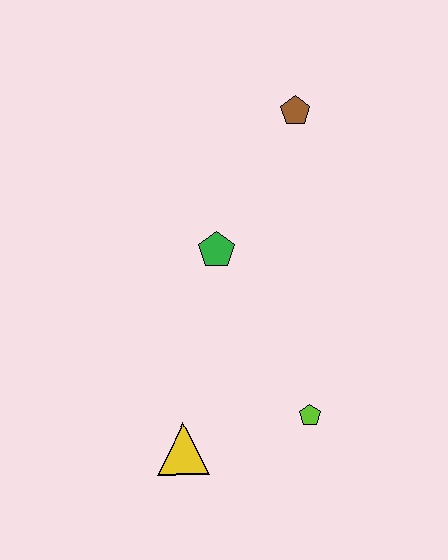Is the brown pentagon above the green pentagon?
Yes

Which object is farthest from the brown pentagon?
The yellow triangle is farthest from the brown pentagon.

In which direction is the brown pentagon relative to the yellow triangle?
The brown pentagon is above the yellow triangle.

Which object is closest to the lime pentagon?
The yellow triangle is closest to the lime pentagon.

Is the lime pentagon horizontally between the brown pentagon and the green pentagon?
No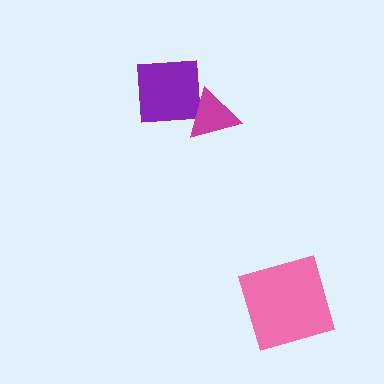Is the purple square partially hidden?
Yes, it is partially covered by another shape.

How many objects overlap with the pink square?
0 objects overlap with the pink square.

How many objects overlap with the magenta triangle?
1 object overlaps with the magenta triangle.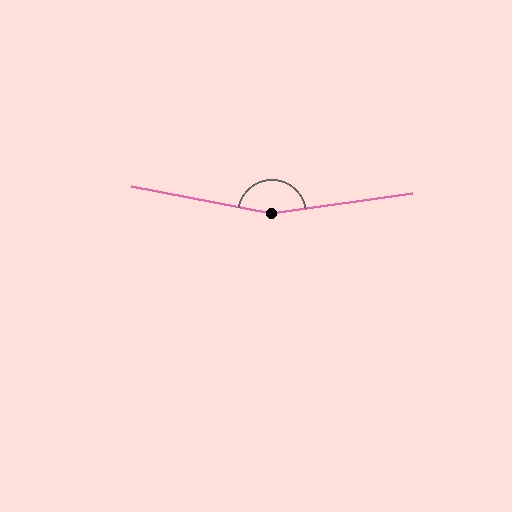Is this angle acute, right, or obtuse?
It is obtuse.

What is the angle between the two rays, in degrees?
Approximately 161 degrees.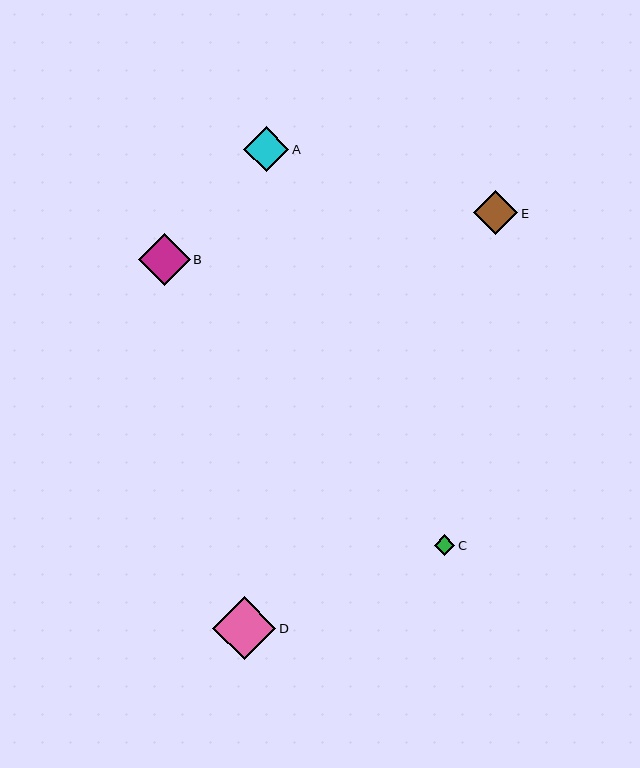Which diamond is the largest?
Diamond D is the largest with a size of approximately 63 pixels.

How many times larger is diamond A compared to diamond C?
Diamond A is approximately 2.2 times the size of diamond C.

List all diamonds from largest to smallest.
From largest to smallest: D, B, A, E, C.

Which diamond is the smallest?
Diamond C is the smallest with a size of approximately 21 pixels.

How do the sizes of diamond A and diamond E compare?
Diamond A and diamond E are approximately the same size.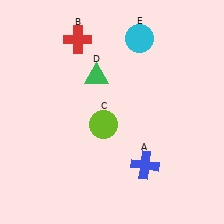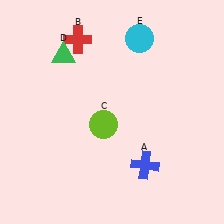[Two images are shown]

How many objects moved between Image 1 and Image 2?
1 object moved between the two images.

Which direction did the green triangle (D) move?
The green triangle (D) moved left.